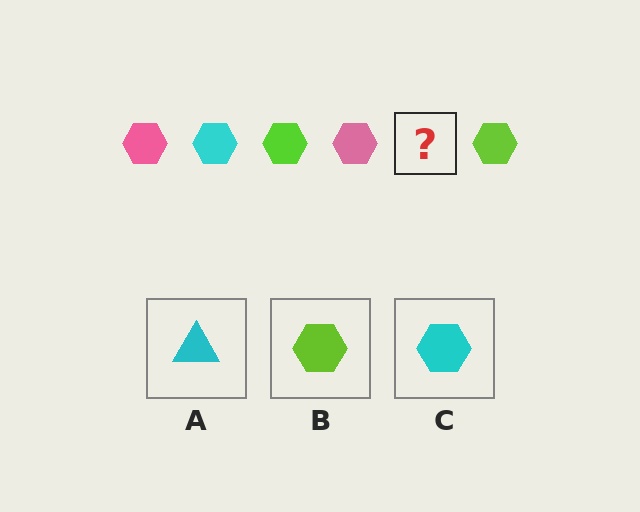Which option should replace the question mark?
Option C.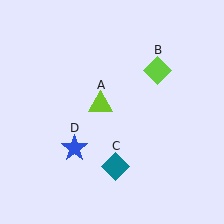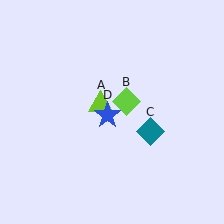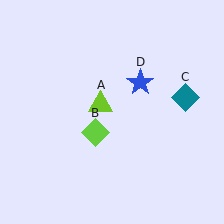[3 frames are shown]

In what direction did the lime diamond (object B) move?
The lime diamond (object B) moved down and to the left.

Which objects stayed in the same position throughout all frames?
Lime triangle (object A) remained stationary.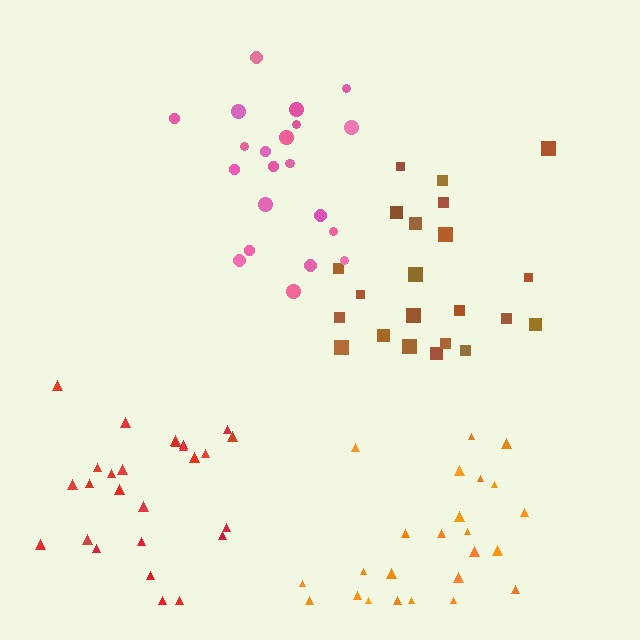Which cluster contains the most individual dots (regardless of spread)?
Red (26).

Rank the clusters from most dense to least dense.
red, pink, orange, brown.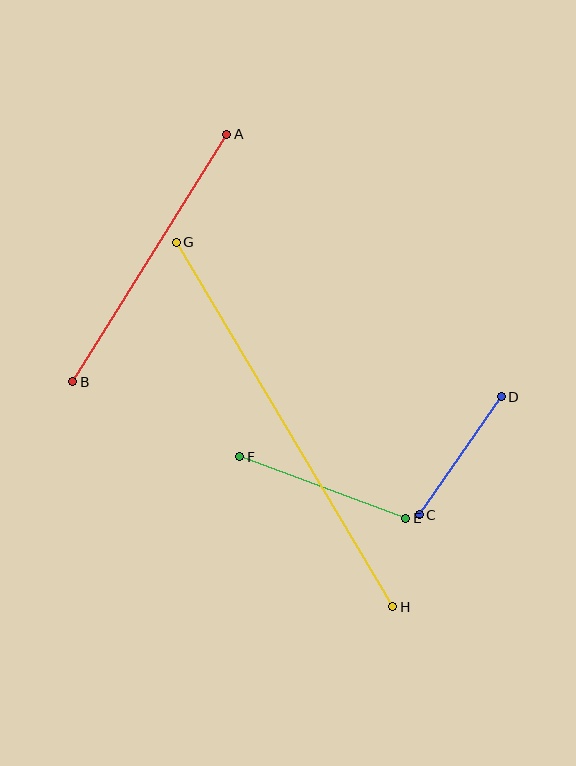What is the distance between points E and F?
The distance is approximately 177 pixels.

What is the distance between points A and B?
The distance is approximately 292 pixels.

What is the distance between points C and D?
The distance is approximately 144 pixels.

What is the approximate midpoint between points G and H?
The midpoint is at approximately (285, 424) pixels.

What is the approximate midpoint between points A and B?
The midpoint is at approximately (150, 258) pixels.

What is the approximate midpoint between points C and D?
The midpoint is at approximately (460, 456) pixels.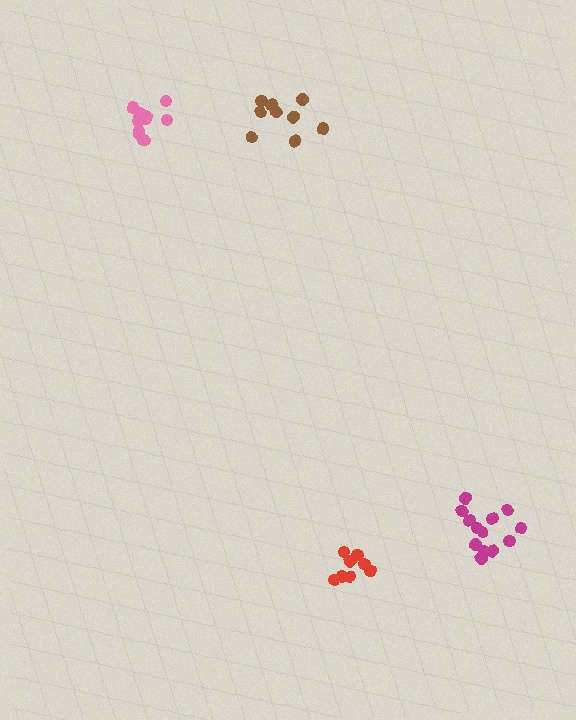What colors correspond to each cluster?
The clusters are colored: magenta, pink, red, brown.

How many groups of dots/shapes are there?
There are 4 groups.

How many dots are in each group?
Group 1: 13 dots, Group 2: 13 dots, Group 3: 8 dots, Group 4: 9 dots (43 total).